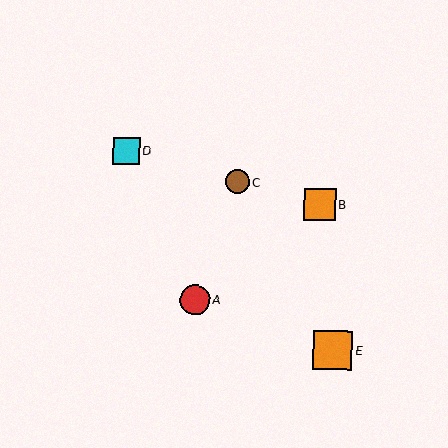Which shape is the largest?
The orange square (labeled E) is the largest.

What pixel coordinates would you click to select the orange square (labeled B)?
Click at (320, 204) to select the orange square B.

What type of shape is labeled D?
Shape D is a cyan square.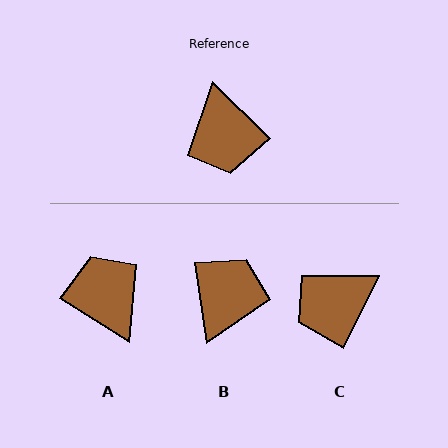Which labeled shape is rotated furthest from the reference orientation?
A, about 167 degrees away.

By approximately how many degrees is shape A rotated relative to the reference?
Approximately 167 degrees clockwise.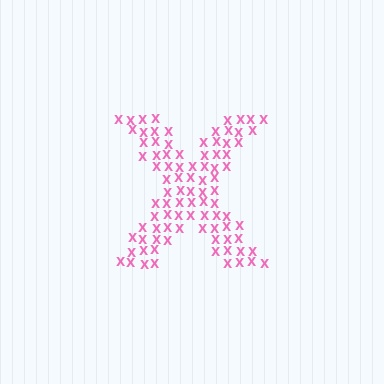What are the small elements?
The small elements are letter X's.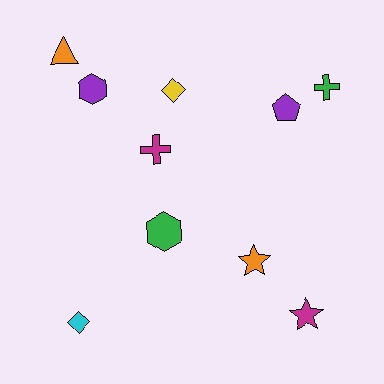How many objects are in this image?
There are 10 objects.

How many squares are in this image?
There are no squares.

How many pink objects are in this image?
There are no pink objects.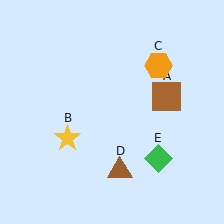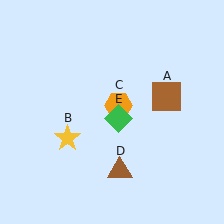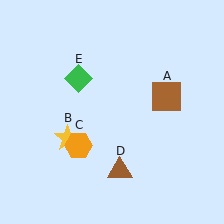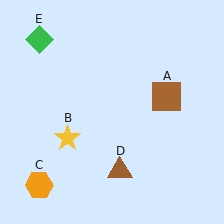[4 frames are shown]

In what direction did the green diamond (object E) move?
The green diamond (object E) moved up and to the left.